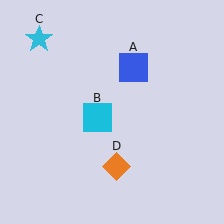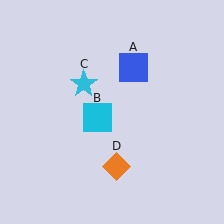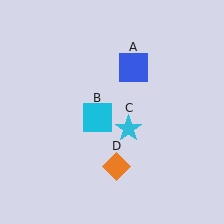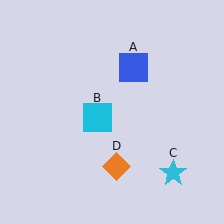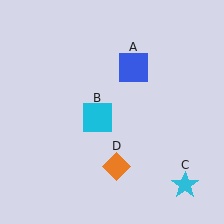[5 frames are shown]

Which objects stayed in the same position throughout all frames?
Blue square (object A) and cyan square (object B) and orange diamond (object D) remained stationary.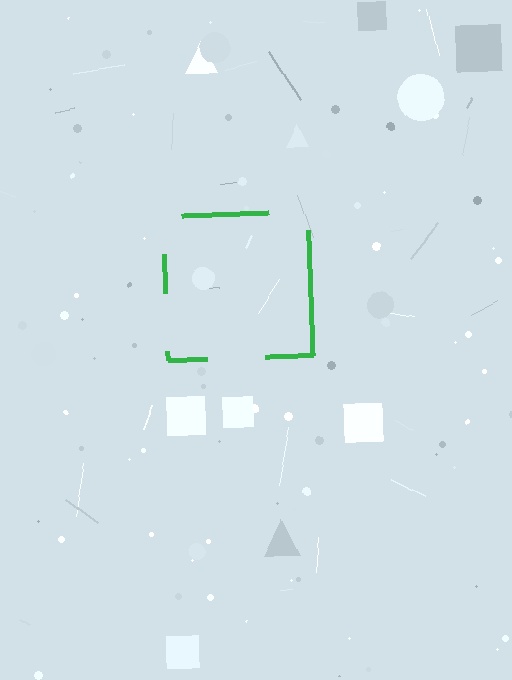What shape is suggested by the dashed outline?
The dashed outline suggests a square.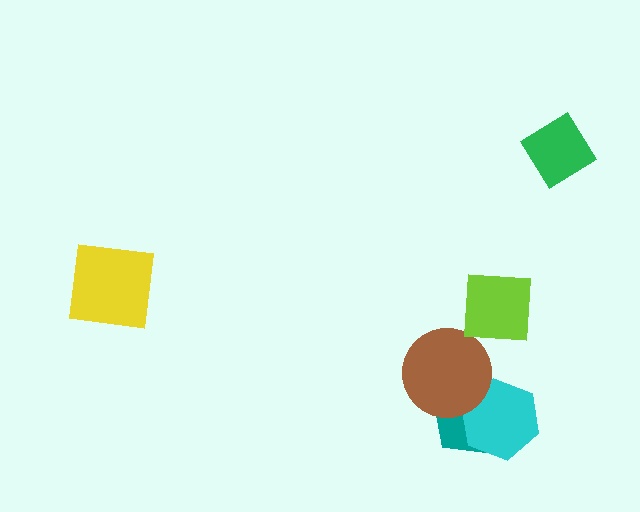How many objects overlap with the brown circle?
2 objects overlap with the brown circle.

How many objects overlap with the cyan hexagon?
2 objects overlap with the cyan hexagon.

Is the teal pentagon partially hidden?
Yes, it is partially covered by another shape.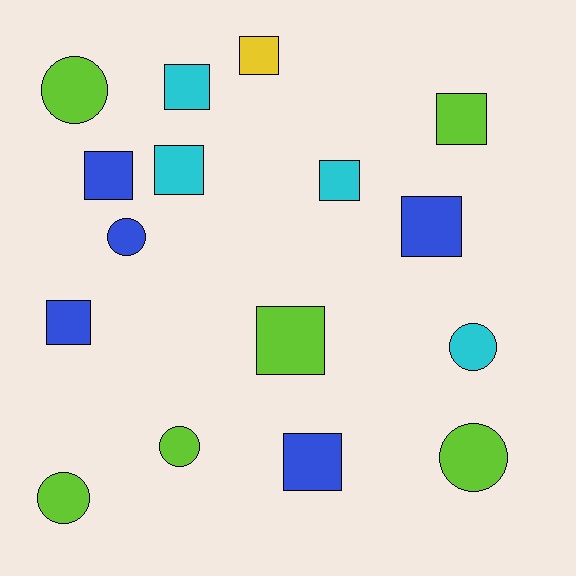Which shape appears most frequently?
Square, with 10 objects.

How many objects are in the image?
There are 16 objects.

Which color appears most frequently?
Lime, with 6 objects.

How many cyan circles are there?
There is 1 cyan circle.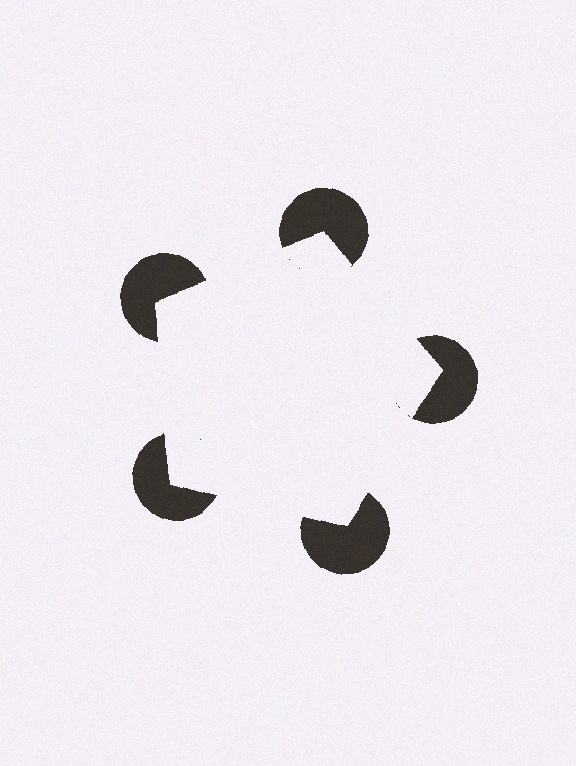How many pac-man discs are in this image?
There are 5 — one at each vertex of the illusory pentagon.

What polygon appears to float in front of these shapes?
An illusory pentagon — its edges are inferred from the aligned wedge cuts in the pac-man discs, not physically drawn.